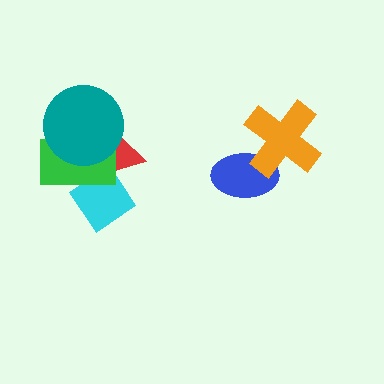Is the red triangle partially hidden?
Yes, it is partially covered by another shape.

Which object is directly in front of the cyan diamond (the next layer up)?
The red triangle is directly in front of the cyan diamond.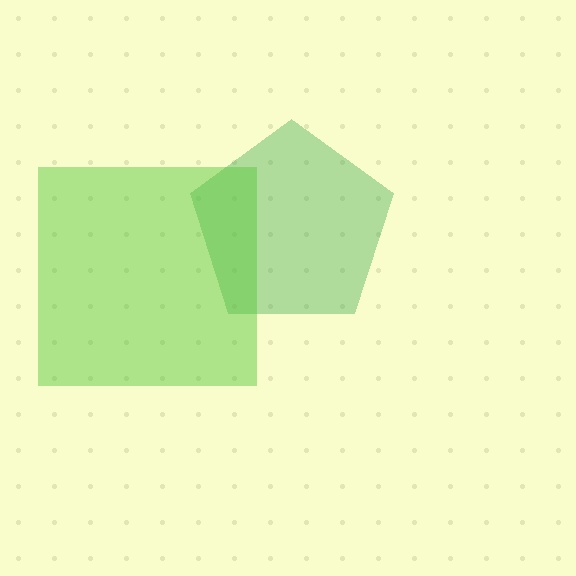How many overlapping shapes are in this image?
There are 2 overlapping shapes in the image.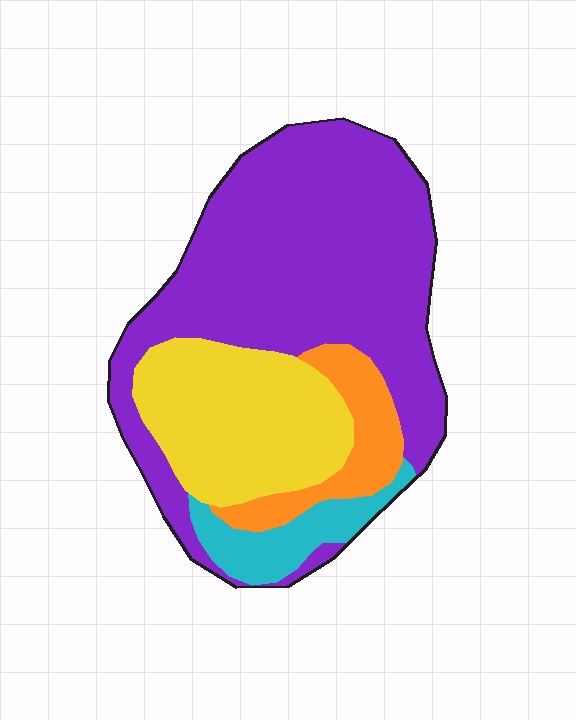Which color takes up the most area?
Purple, at roughly 55%.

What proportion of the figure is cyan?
Cyan takes up about one tenth (1/10) of the figure.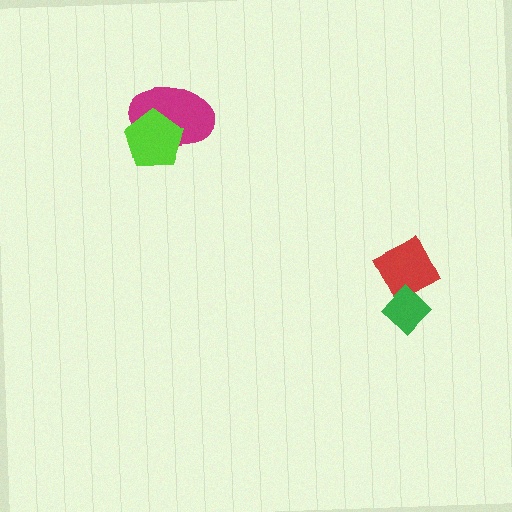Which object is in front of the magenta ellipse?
The lime pentagon is in front of the magenta ellipse.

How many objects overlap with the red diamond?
1 object overlaps with the red diamond.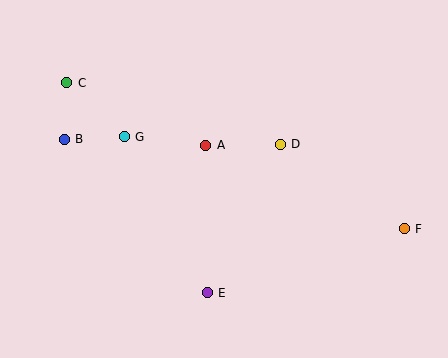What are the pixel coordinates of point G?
Point G is at (124, 137).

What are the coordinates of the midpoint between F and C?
The midpoint between F and C is at (236, 156).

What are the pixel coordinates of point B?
Point B is at (64, 139).